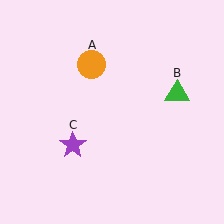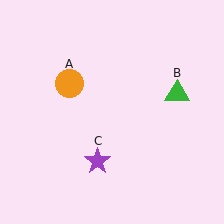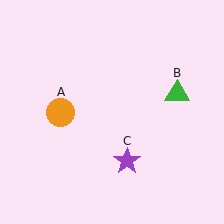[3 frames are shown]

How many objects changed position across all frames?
2 objects changed position: orange circle (object A), purple star (object C).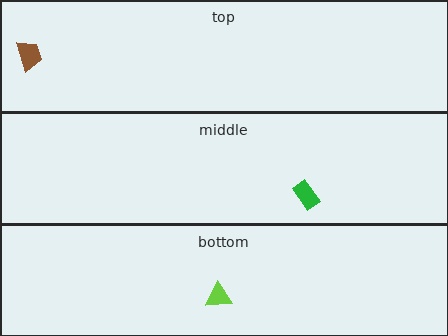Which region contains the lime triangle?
The bottom region.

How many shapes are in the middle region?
1.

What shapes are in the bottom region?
The lime triangle.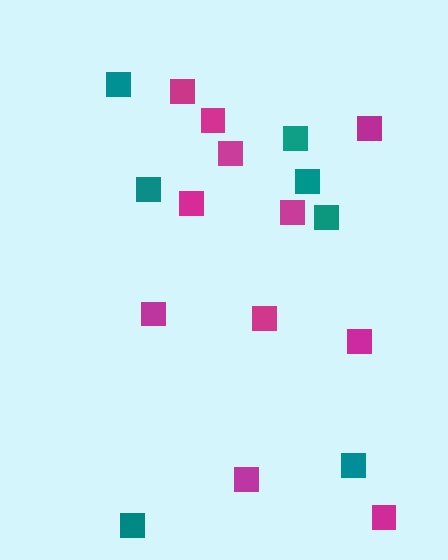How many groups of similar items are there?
There are 2 groups: one group of magenta squares (11) and one group of teal squares (7).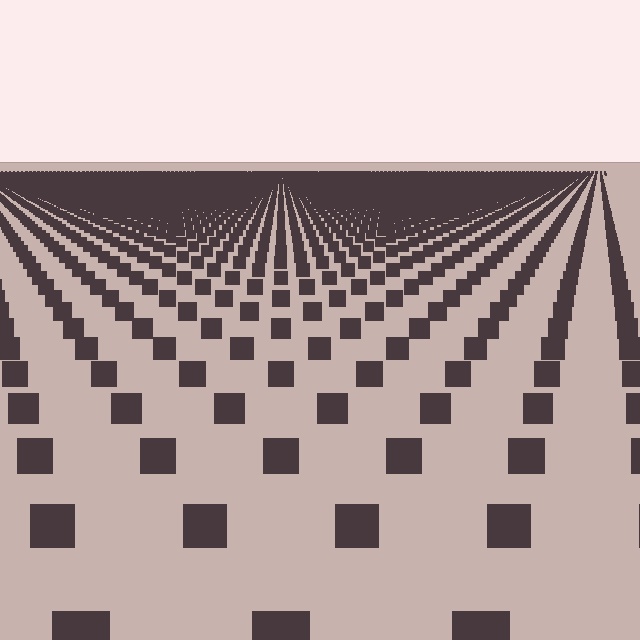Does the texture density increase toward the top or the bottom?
Density increases toward the top.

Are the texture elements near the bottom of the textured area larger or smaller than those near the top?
Larger. Near the bottom, elements are closer to the viewer and appear at a bigger on-screen size.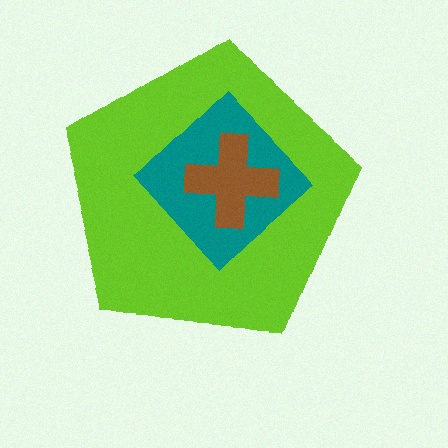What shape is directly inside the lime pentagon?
The teal diamond.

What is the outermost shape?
The lime pentagon.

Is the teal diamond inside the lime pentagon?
Yes.